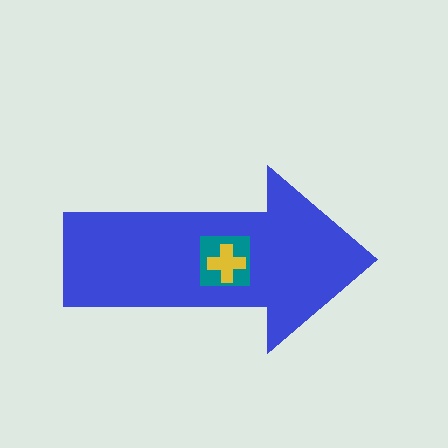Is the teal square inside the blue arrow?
Yes.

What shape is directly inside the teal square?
The yellow cross.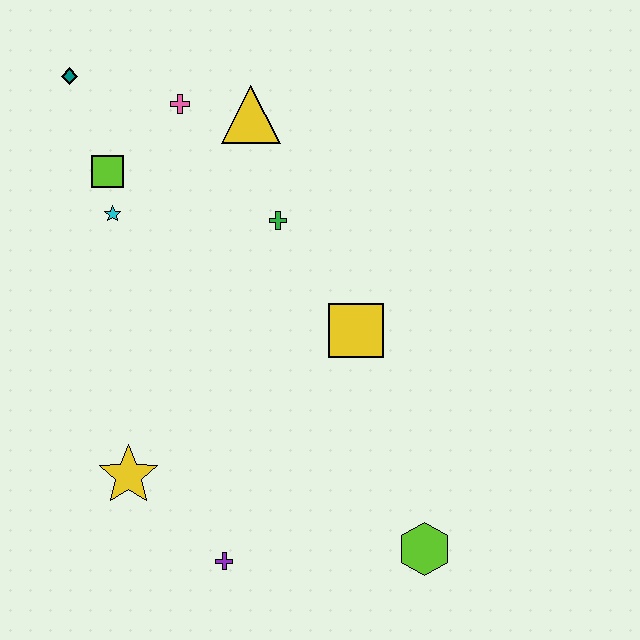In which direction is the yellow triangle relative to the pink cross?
The yellow triangle is to the right of the pink cross.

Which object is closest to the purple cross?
The yellow star is closest to the purple cross.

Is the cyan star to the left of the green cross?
Yes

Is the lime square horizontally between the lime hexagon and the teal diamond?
Yes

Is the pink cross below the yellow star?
No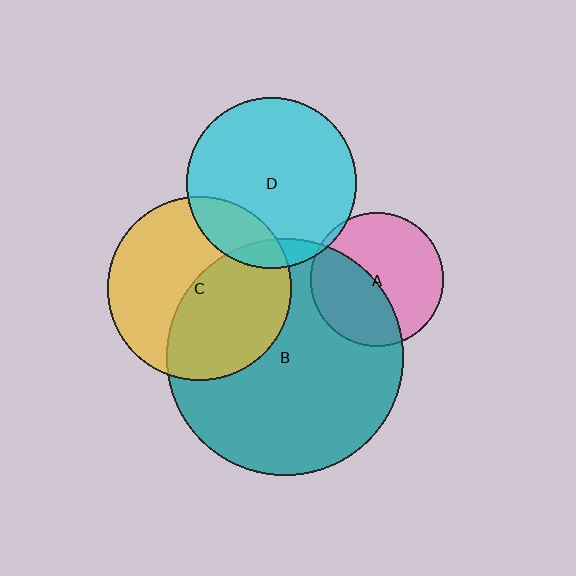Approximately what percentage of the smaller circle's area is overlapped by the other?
Approximately 50%.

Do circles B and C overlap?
Yes.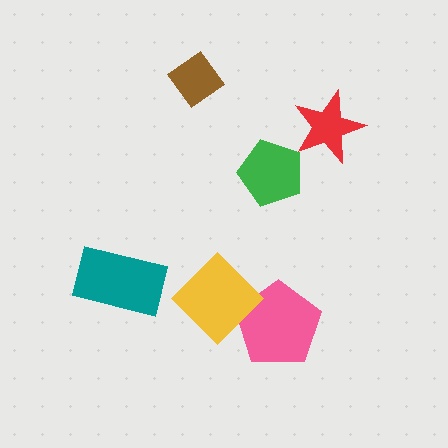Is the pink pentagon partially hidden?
Yes, it is partially covered by another shape.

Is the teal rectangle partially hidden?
No, no other shape covers it.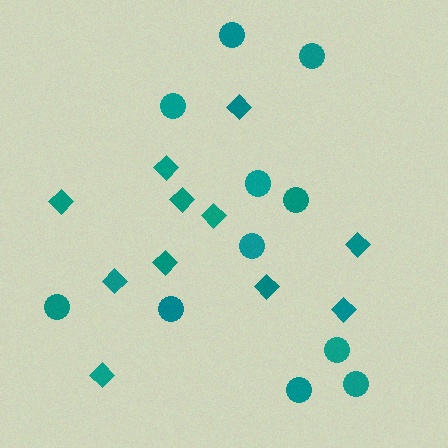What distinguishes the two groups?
There are 2 groups: one group of circles (11) and one group of diamonds (11).